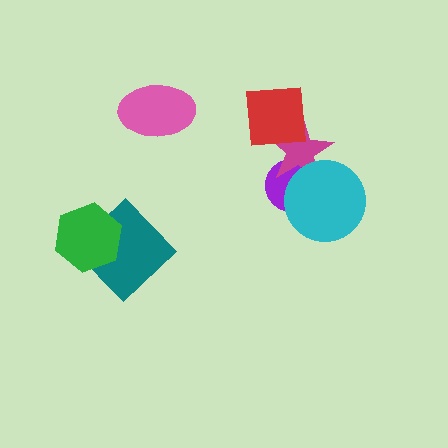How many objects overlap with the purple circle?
2 objects overlap with the purple circle.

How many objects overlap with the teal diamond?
1 object overlaps with the teal diamond.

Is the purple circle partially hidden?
Yes, it is partially covered by another shape.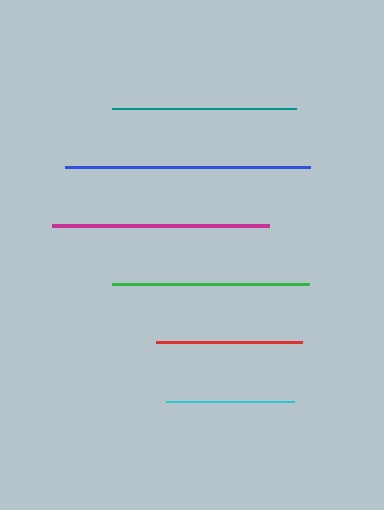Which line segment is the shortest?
The cyan line is the shortest at approximately 129 pixels.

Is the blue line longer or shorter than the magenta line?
The blue line is longer than the magenta line.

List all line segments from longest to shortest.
From longest to shortest: blue, magenta, green, teal, red, cyan.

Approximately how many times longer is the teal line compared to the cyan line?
The teal line is approximately 1.4 times the length of the cyan line.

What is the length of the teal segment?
The teal segment is approximately 184 pixels long.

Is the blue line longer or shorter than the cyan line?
The blue line is longer than the cyan line.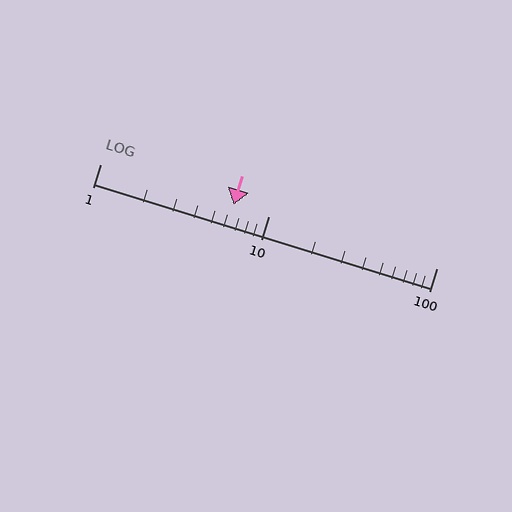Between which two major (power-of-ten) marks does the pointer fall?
The pointer is between 1 and 10.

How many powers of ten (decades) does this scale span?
The scale spans 2 decades, from 1 to 100.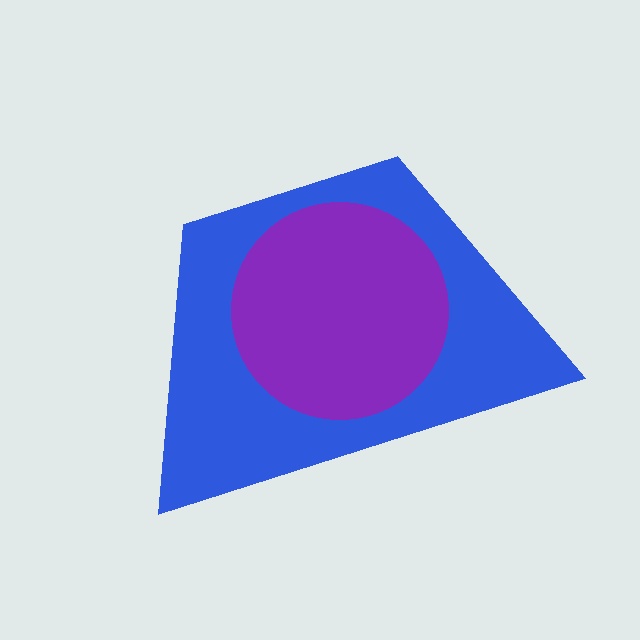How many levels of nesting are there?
2.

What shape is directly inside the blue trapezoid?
The purple circle.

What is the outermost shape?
The blue trapezoid.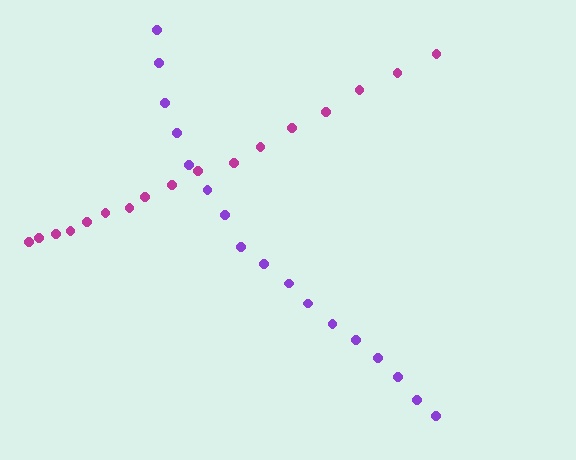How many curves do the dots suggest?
There are 2 distinct paths.